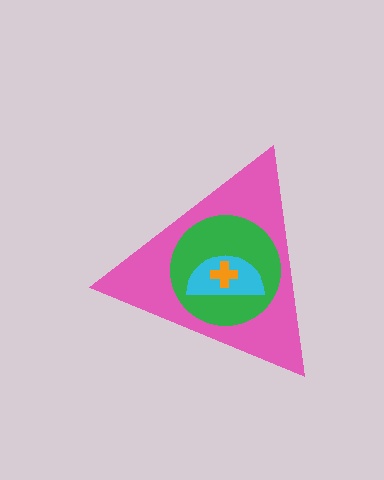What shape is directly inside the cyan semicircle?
The orange cross.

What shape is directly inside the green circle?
The cyan semicircle.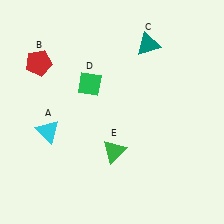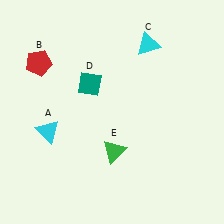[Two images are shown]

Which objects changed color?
C changed from teal to cyan. D changed from green to teal.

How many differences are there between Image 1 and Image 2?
There are 2 differences between the two images.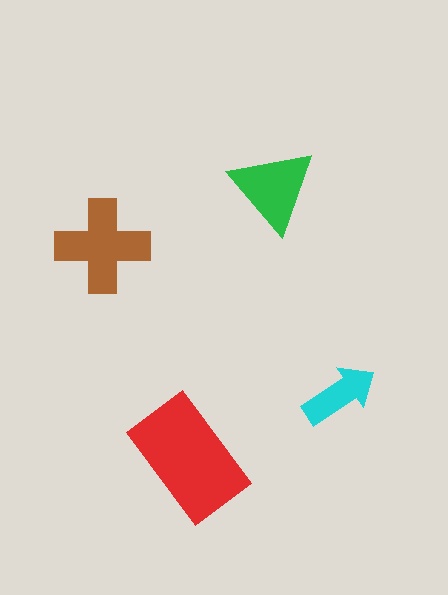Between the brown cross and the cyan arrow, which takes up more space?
The brown cross.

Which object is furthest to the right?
The cyan arrow is rightmost.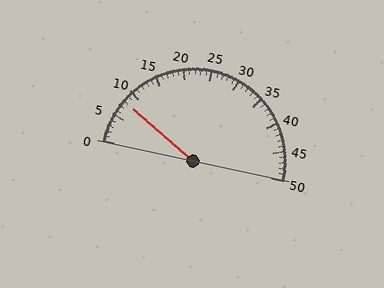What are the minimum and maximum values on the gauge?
The gauge ranges from 0 to 50.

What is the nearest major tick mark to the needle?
The nearest major tick mark is 10.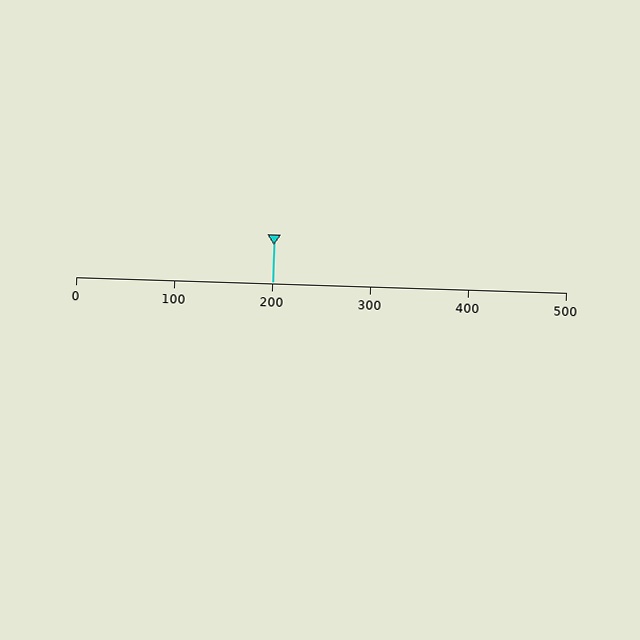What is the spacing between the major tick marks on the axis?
The major ticks are spaced 100 apart.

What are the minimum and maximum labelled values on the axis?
The axis runs from 0 to 500.